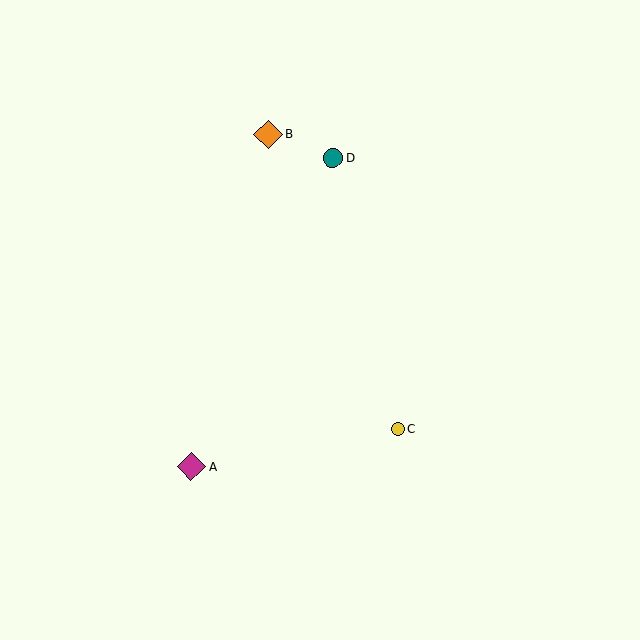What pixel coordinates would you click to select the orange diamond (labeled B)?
Click at (268, 134) to select the orange diamond B.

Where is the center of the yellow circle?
The center of the yellow circle is at (397, 429).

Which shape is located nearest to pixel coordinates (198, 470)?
The magenta diamond (labeled A) at (191, 466) is nearest to that location.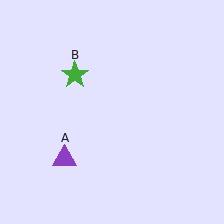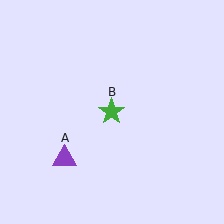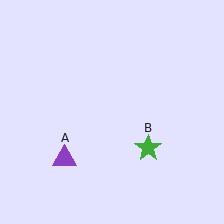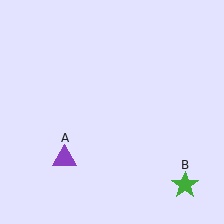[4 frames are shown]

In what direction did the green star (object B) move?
The green star (object B) moved down and to the right.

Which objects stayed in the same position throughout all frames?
Purple triangle (object A) remained stationary.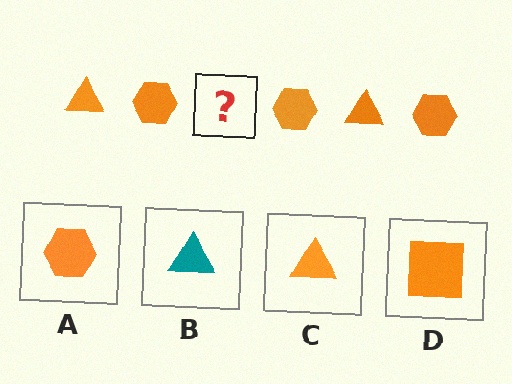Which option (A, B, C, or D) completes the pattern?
C.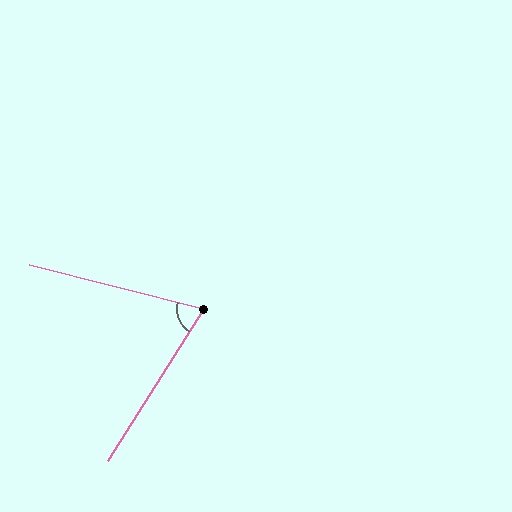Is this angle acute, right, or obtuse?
It is acute.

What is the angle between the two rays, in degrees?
Approximately 72 degrees.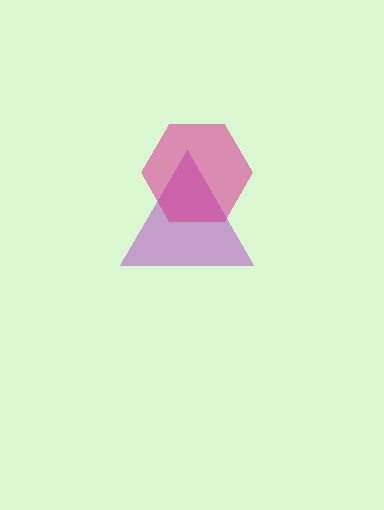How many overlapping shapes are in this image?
There are 2 overlapping shapes in the image.